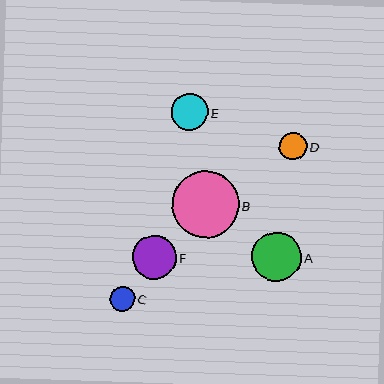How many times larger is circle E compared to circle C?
Circle E is approximately 1.5 times the size of circle C.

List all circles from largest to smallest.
From largest to smallest: B, A, F, E, D, C.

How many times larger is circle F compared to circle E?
Circle F is approximately 1.2 times the size of circle E.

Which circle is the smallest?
Circle C is the smallest with a size of approximately 25 pixels.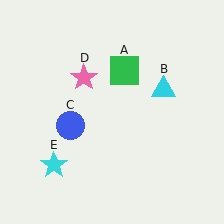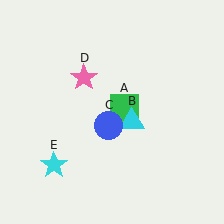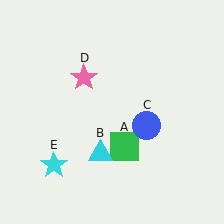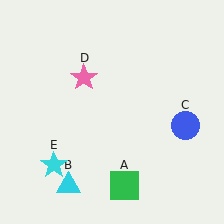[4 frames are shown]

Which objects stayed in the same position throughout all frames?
Pink star (object D) and cyan star (object E) remained stationary.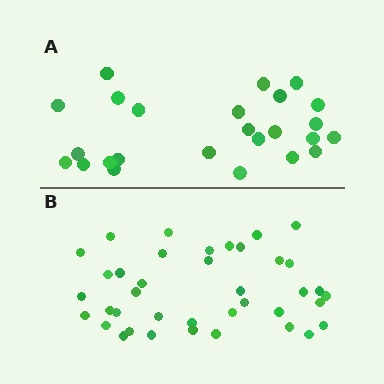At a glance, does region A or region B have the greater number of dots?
Region B (the bottom region) has more dots.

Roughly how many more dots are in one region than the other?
Region B has approximately 15 more dots than region A.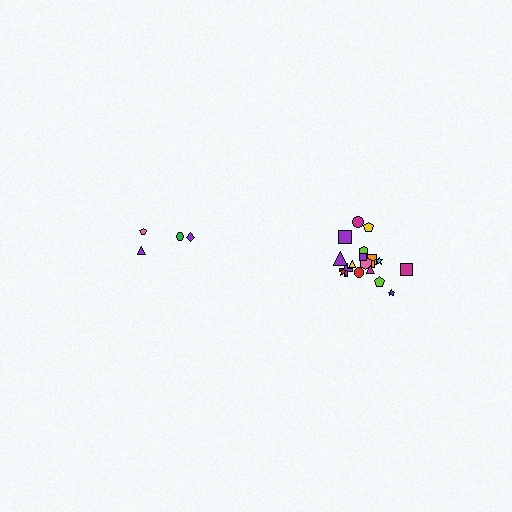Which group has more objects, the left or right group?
The right group.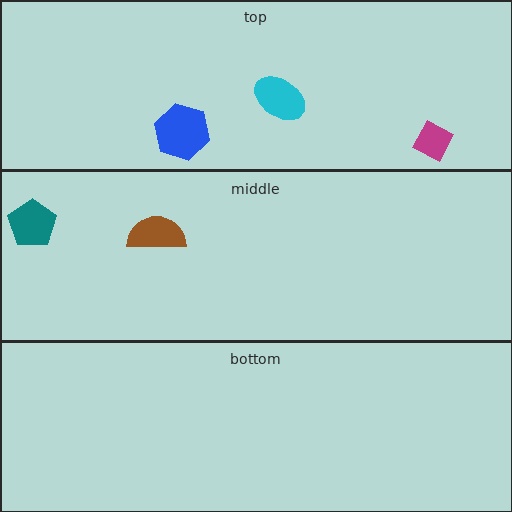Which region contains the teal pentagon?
The middle region.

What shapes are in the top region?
The blue hexagon, the cyan ellipse, the magenta diamond.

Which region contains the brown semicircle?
The middle region.